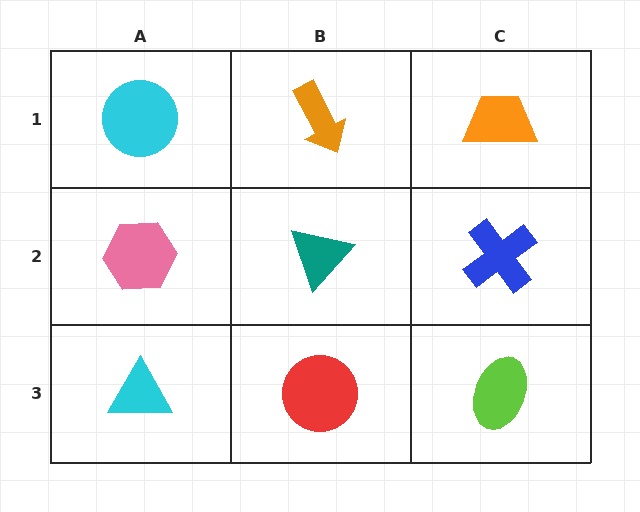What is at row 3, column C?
A lime ellipse.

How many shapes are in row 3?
3 shapes.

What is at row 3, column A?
A cyan triangle.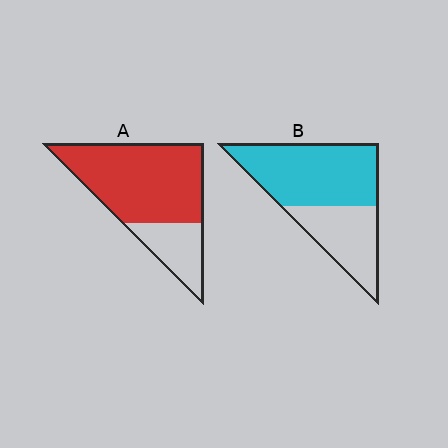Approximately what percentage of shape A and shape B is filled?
A is approximately 75% and B is approximately 65%.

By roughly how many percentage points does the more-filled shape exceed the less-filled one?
By roughly 10 percentage points (A over B).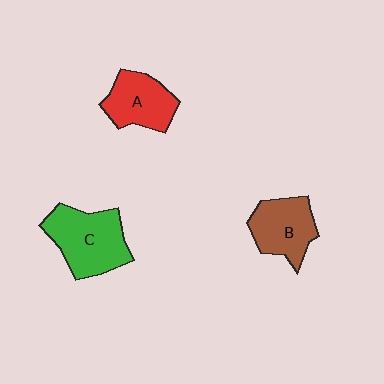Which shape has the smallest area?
Shape A (red).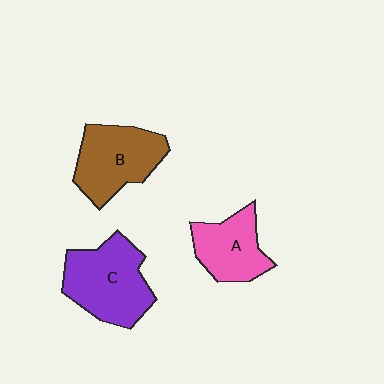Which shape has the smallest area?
Shape A (pink).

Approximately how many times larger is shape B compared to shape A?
Approximately 1.3 times.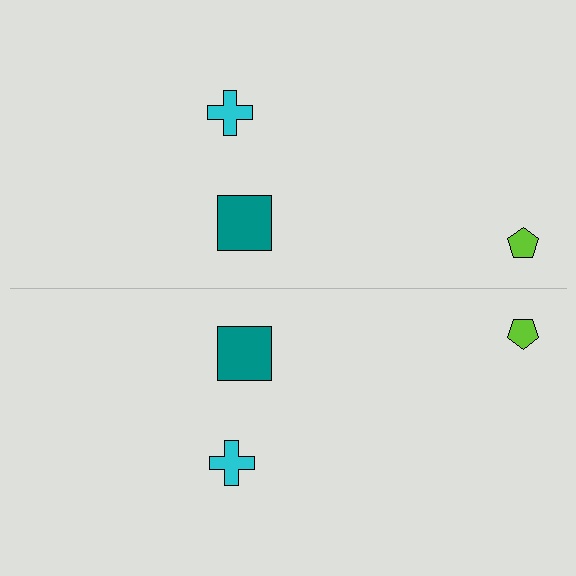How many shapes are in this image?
There are 6 shapes in this image.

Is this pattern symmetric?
Yes, this pattern has bilateral (reflection) symmetry.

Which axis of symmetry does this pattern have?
The pattern has a horizontal axis of symmetry running through the center of the image.